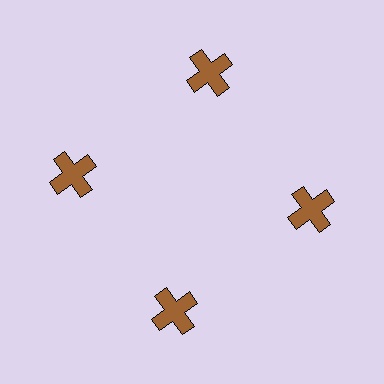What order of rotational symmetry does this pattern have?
This pattern has 4-fold rotational symmetry.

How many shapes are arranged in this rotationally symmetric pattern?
There are 4 shapes, arranged in 4 groups of 1.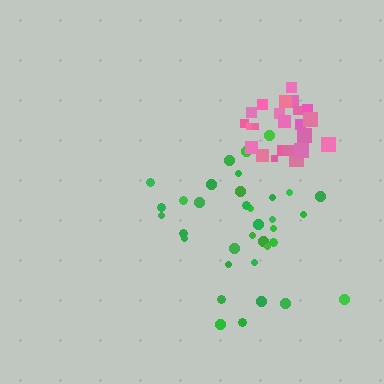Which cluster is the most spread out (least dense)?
Green.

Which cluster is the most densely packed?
Pink.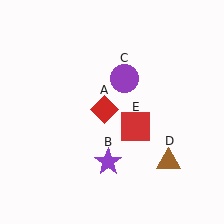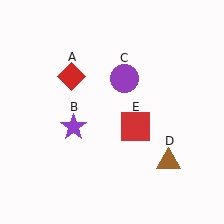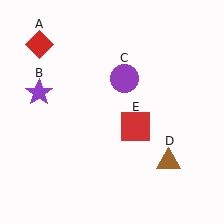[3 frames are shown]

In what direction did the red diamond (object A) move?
The red diamond (object A) moved up and to the left.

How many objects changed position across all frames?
2 objects changed position: red diamond (object A), purple star (object B).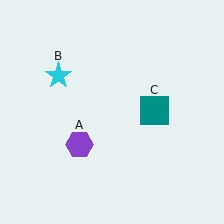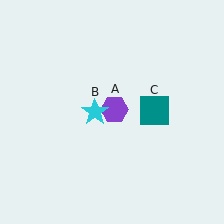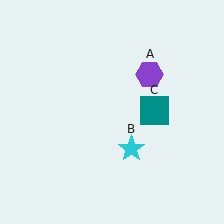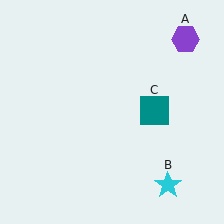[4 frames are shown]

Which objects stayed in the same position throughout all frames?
Teal square (object C) remained stationary.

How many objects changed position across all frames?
2 objects changed position: purple hexagon (object A), cyan star (object B).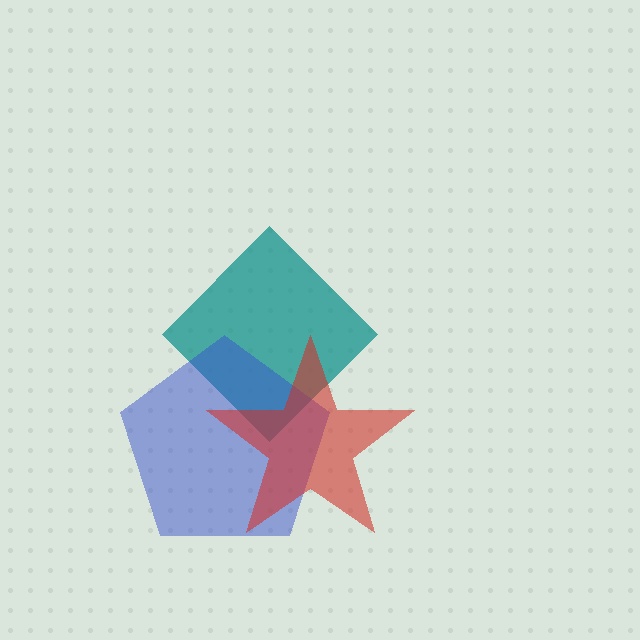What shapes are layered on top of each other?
The layered shapes are: a teal diamond, a blue pentagon, a red star.